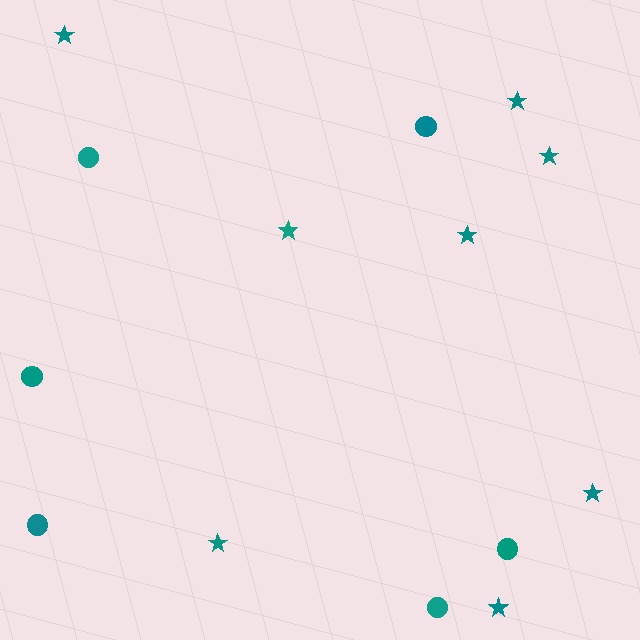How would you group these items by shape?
There are 2 groups: one group of stars (8) and one group of circles (6).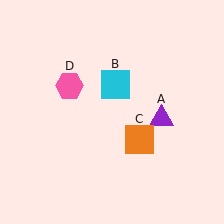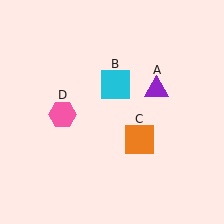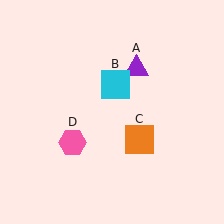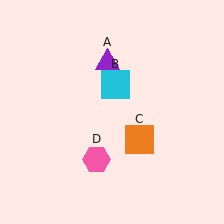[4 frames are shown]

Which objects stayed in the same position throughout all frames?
Cyan square (object B) and orange square (object C) remained stationary.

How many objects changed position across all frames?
2 objects changed position: purple triangle (object A), pink hexagon (object D).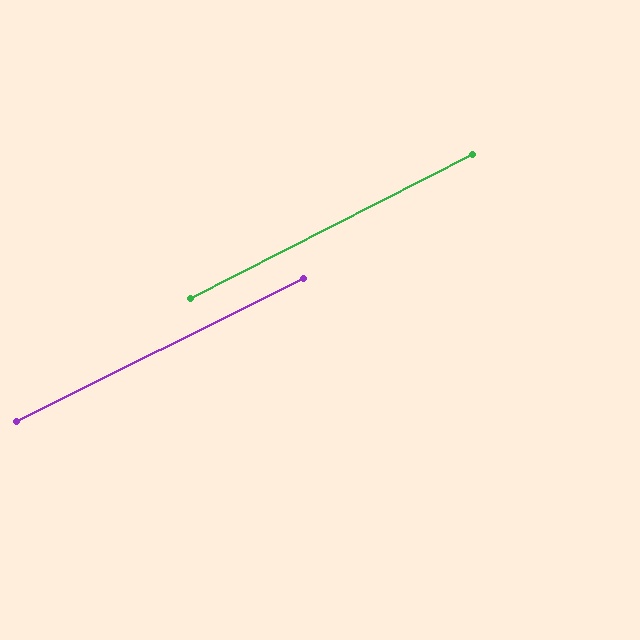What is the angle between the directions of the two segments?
Approximately 1 degree.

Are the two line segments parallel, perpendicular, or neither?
Parallel — their directions differ by only 0.7°.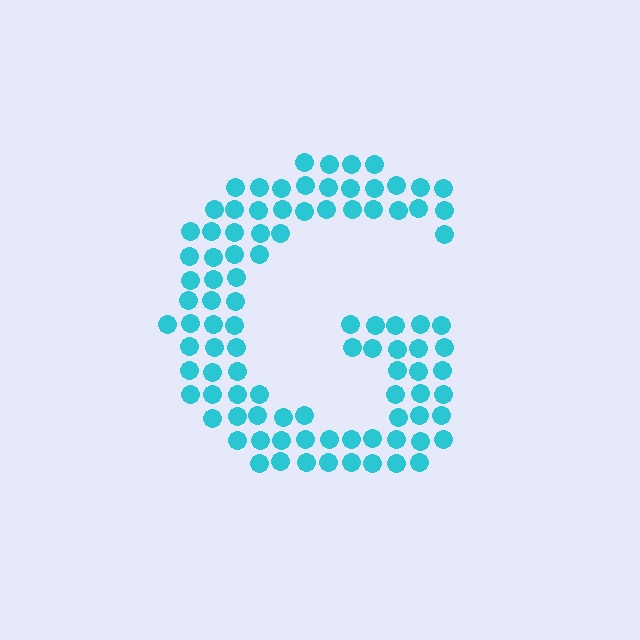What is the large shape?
The large shape is the letter G.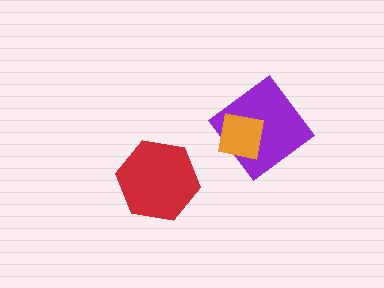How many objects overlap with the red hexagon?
0 objects overlap with the red hexagon.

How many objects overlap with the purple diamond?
1 object overlaps with the purple diamond.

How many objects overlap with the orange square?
1 object overlaps with the orange square.